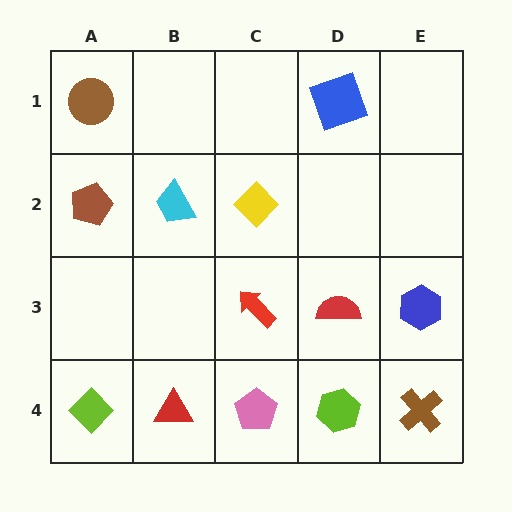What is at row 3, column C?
A red arrow.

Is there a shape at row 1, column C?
No, that cell is empty.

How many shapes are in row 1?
2 shapes.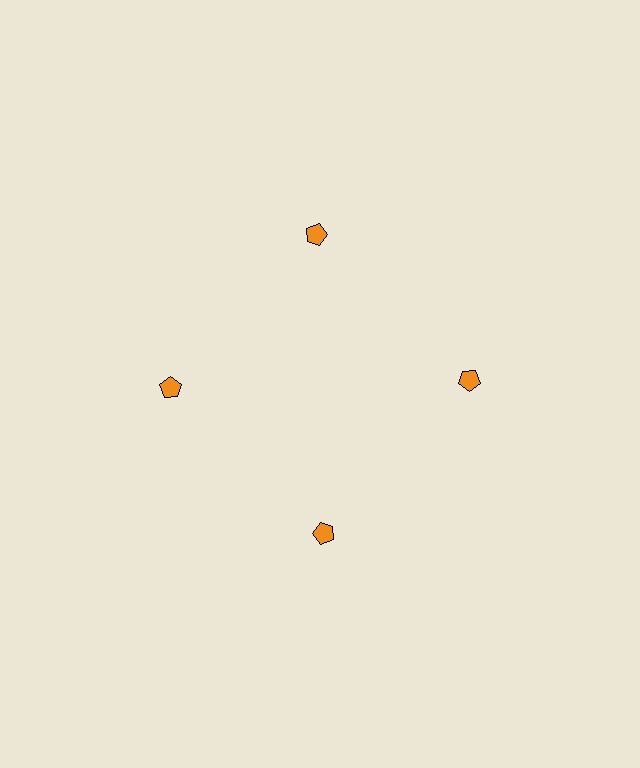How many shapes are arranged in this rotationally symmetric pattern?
There are 4 shapes, arranged in 4 groups of 1.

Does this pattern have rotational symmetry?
Yes, this pattern has 4-fold rotational symmetry. It looks the same after rotating 90 degrees around the center.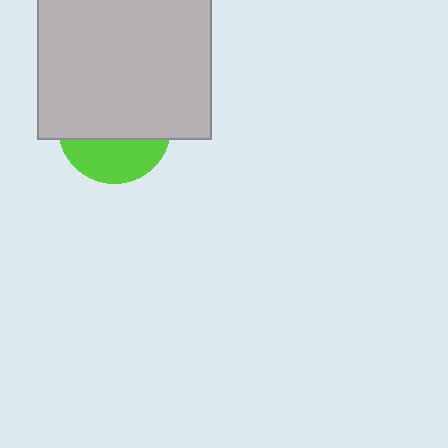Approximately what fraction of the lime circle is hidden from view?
Roughly 63% of the lime circle is hidden behind the light gray square.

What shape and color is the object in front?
The object in front is a light gray square.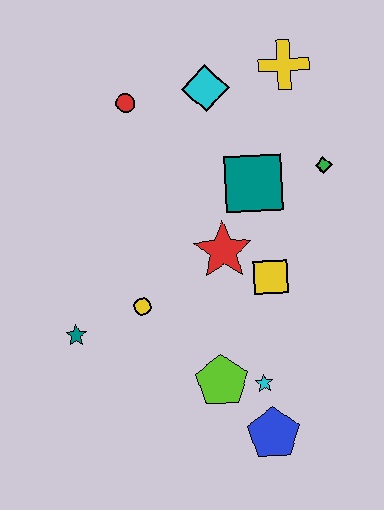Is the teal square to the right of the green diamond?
No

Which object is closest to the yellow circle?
The teal star is closest to the yellow circle.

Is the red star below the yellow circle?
No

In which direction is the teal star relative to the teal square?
The teal star is to the left of the teal square.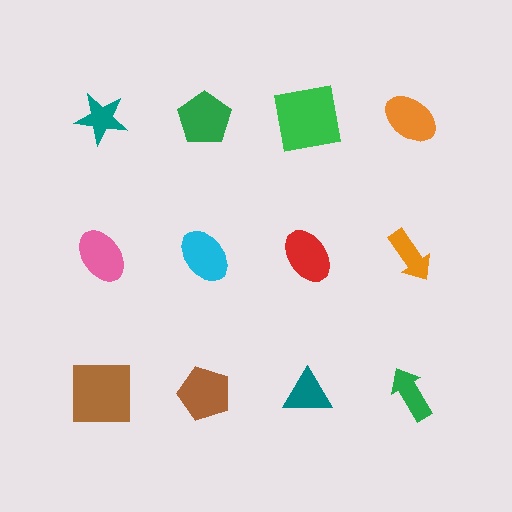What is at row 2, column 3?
A red ellipse.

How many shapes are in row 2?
4 shapes.